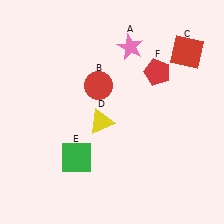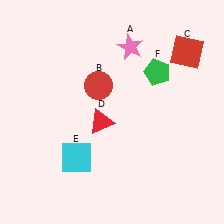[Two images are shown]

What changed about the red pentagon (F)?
In Image 1, F is red. In Image 2, it changed to green.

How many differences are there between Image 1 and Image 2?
There are 3 differences between the two images.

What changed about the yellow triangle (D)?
In Image 1, D is yellow. In Image 2, it changed to red.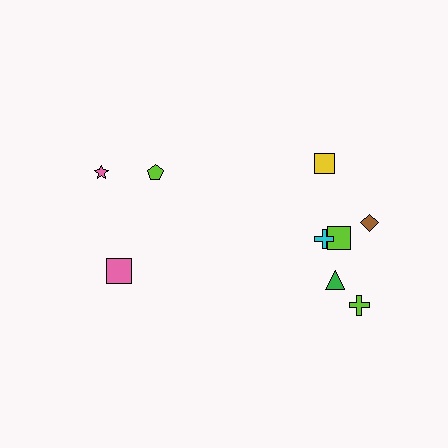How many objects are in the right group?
There are 6 objects.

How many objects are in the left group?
There are 3 objects.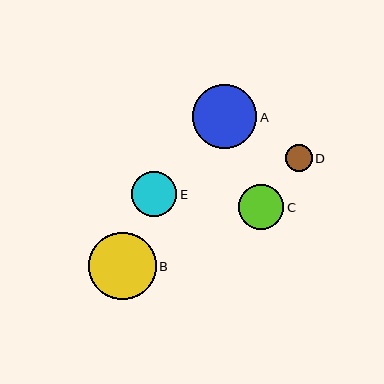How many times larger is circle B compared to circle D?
Circle B is approximately 2.5 times the size of circle D.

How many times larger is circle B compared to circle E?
Circle B is approximately 1.5 times the size of circle E.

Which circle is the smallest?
Circle D is the smallest with a size of approximately 27 pixels.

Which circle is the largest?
Circle B is the largest with a size of approximately 67 pixels.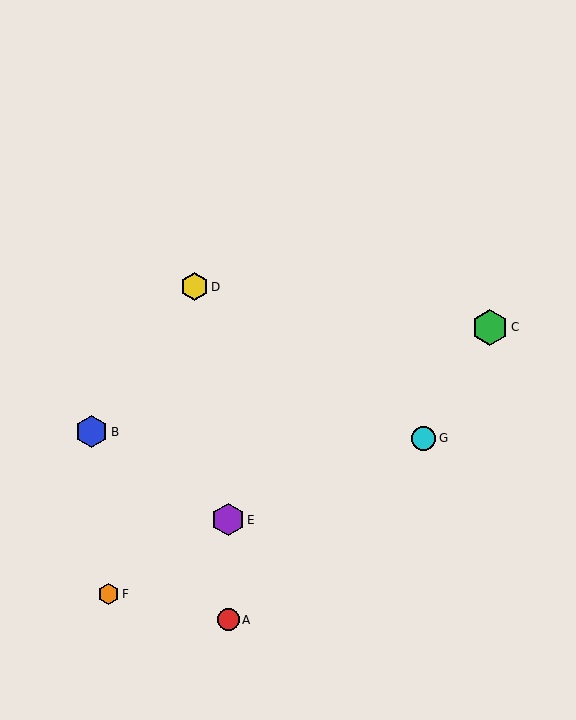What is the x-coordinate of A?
Object A is at x≈228.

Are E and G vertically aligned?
No, E is at x≈228 and G is at x≈424.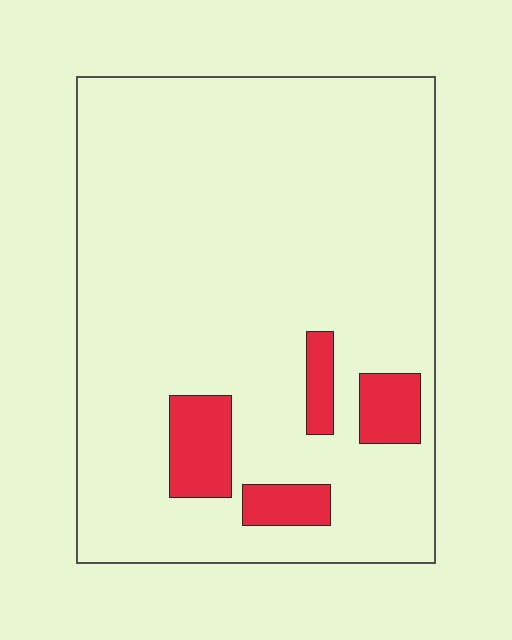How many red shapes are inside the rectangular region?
4.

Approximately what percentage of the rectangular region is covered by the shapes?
Approximately 10%.